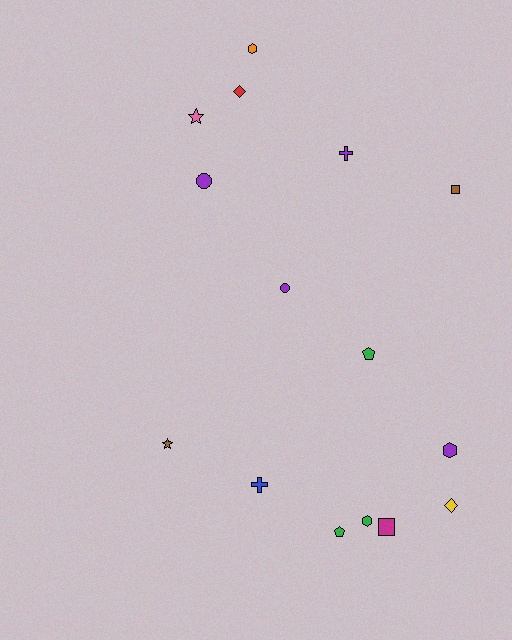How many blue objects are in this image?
There is 1 blue object.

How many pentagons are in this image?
There are 2 pentagons.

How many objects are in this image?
There are 15 objects.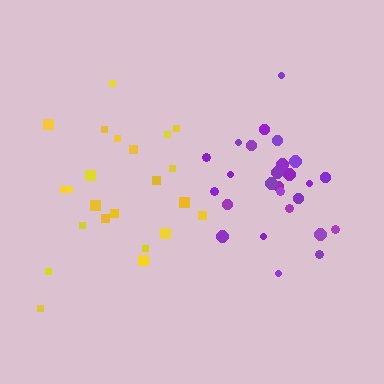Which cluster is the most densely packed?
Purple.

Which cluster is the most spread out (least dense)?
Yellow.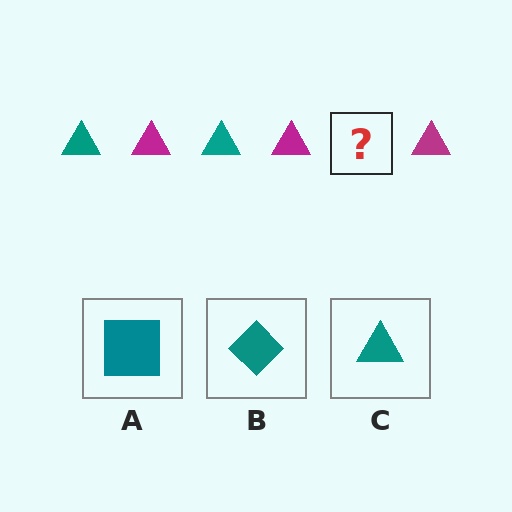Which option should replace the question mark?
Option C.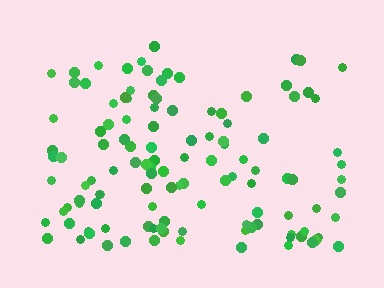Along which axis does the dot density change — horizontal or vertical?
Vertical.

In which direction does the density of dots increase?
From top to bottom, with the bottom side densest.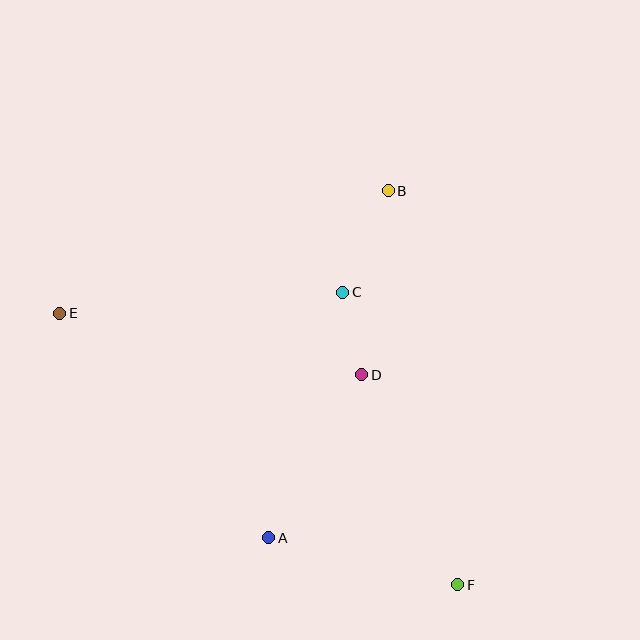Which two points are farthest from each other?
Points E and F are farthest from each other.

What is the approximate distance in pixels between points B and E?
The distance between B and E is approximately 351 pixels.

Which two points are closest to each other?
Points C and D are closest to each other.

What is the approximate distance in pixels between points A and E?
The distance between A and E is approximately 307 pixels.